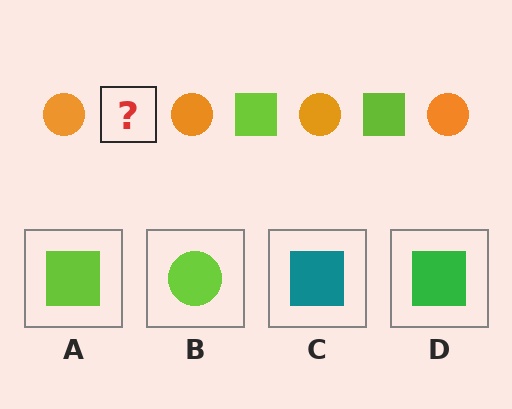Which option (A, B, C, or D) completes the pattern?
A.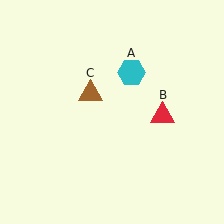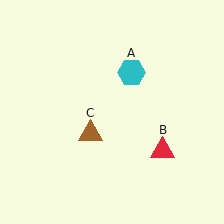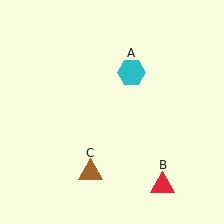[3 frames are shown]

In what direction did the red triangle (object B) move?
The red triangle (object B) moved down.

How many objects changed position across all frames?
2 objects changed position: red triangle (object B), brown triangle (object C).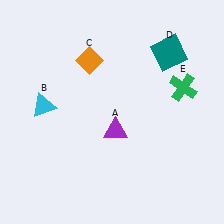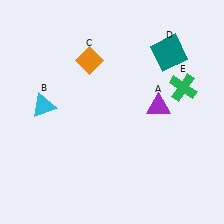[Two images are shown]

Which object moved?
The purple triangle (A) moved right.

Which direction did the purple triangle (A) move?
The purple triangle (A) moved right.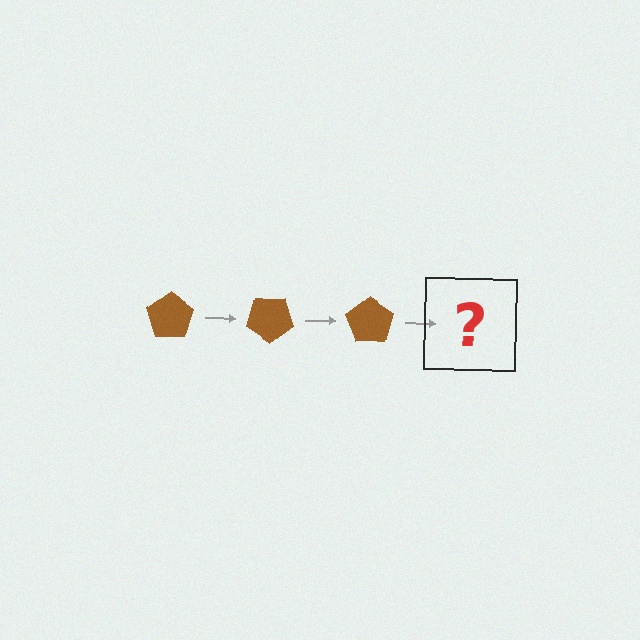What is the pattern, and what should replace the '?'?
The pattern is that the pentagon rotates 35 degrees each step. The '?' should be a brown pentagon rotated 105 degrees.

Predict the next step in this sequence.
The next step is a brown pentagon rotated 105 degrees.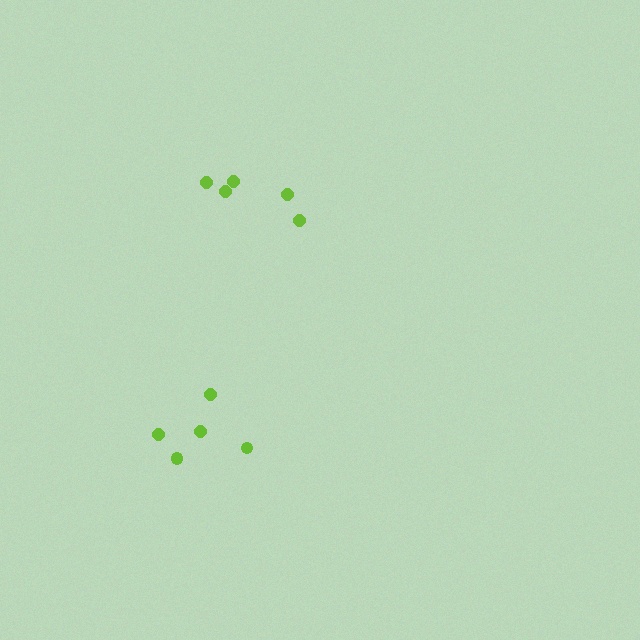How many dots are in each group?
Group 1: 5 dots, Group 2: 5 dots (10 total).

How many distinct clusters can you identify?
There are 2 distinct clusters.